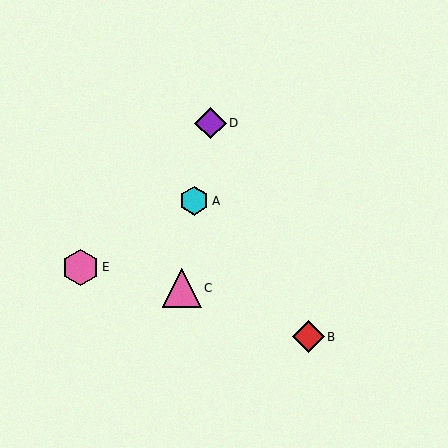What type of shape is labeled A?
Shape A is a cyan hexagon.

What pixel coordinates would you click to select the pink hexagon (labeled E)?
Click at (80, 267) to select the pink hexagon E.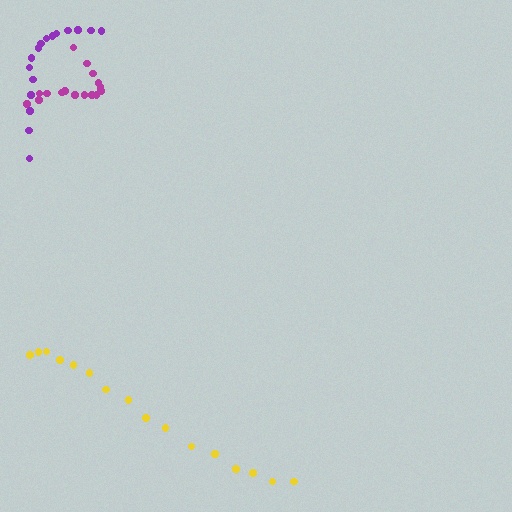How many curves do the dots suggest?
There are 3 distinct paths.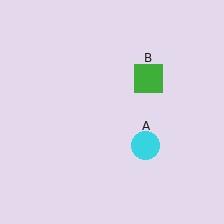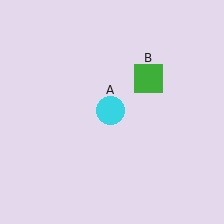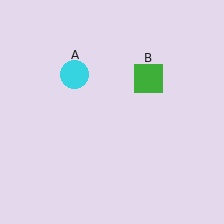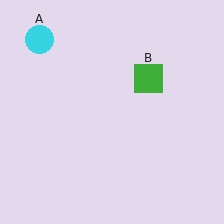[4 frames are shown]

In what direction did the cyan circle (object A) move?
The cyan circle (object A) moved up and to the left.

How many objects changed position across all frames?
1 object changed position: cyan circle (object A).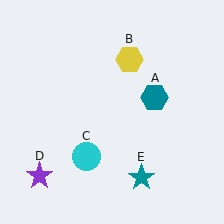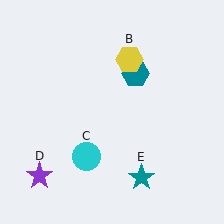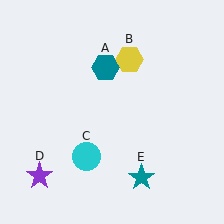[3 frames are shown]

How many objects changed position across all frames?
1 object changed position: teal hexagon (object A).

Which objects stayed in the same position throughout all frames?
Yellow hexagon (object B) and cyan circle (object C) and purple star (object D) and teal star (object E) remained stationary.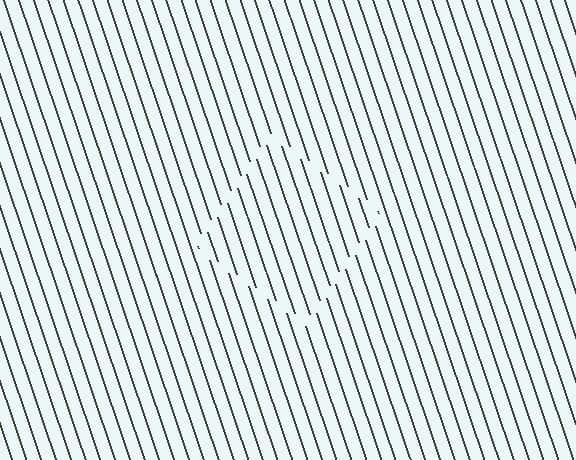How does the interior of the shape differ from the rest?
The interior of the shape contains the same grating, shifted by half a period — the contour is defined by the phase discontinuity where line-ends from the inner and outer gratings abut.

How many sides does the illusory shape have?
4 sides — the line-ends trace a square.